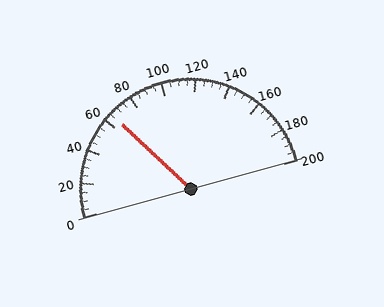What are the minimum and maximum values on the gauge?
The gauge ranges from 0 to 200.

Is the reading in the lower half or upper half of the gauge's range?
The reading is in the lower half of the range (0 to 200).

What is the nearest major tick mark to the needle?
The nearest major tick mark is 60.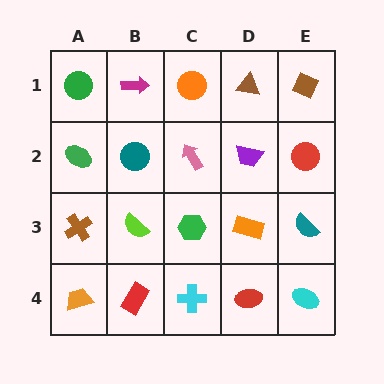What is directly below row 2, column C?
A green hexagon.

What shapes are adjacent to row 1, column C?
A pink arrow (row 2, column C), a magenta arrow (row 1, column B), a brown triangle (row 1, column D).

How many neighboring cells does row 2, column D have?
4.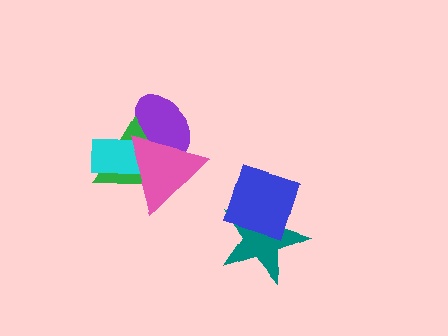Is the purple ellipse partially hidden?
Yes, it is partially covered by another shape.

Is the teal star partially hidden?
Yes, it is partially covered by another shape.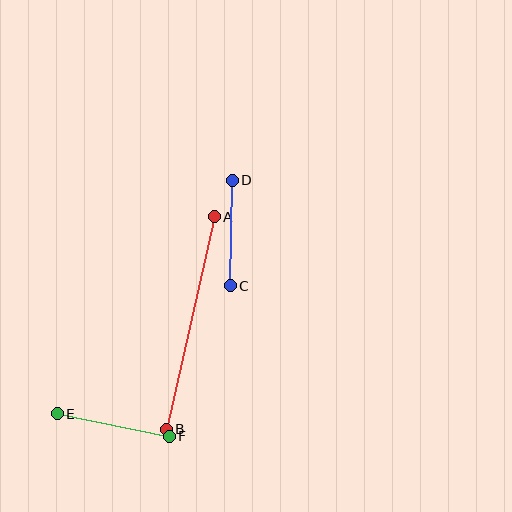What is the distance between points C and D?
The distance is approximately 105 pixels.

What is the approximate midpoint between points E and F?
The midpoint is at approximately (113, 425) pixels.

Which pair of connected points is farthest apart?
Points A and B are farthest apart.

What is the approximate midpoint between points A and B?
The midpoint is at approximately (190, 323) pixels.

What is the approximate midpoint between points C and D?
The midpoint is at approximately (231, 233) pixels.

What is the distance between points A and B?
The distance is approximately 218 pixels.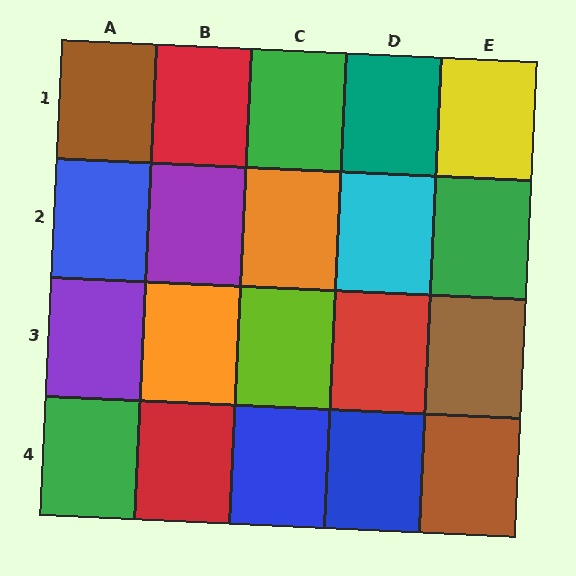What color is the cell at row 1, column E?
Yellow.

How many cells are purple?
2 cells are purple.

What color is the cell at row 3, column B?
Orange.